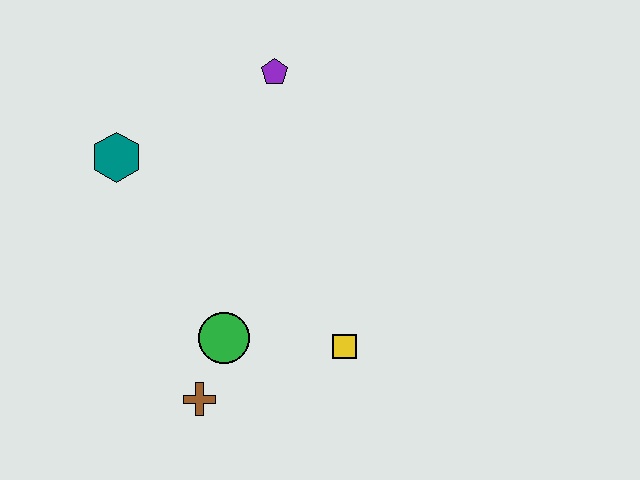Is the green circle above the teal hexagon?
No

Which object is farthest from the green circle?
The purple pentagon is farthest from the green circle.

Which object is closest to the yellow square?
The green circle is closest to the yellow square.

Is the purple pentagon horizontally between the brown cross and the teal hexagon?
No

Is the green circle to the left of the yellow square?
Yes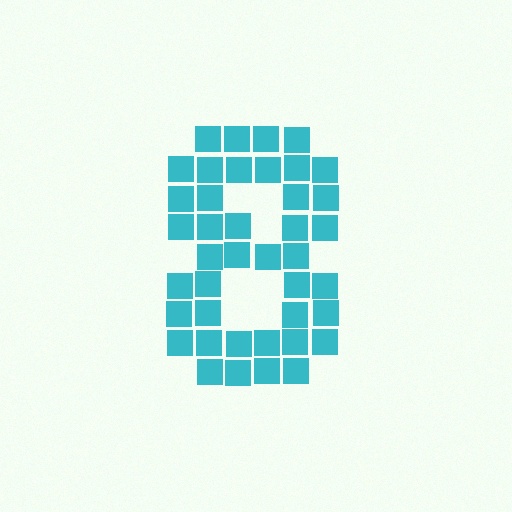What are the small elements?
The small elements are squares.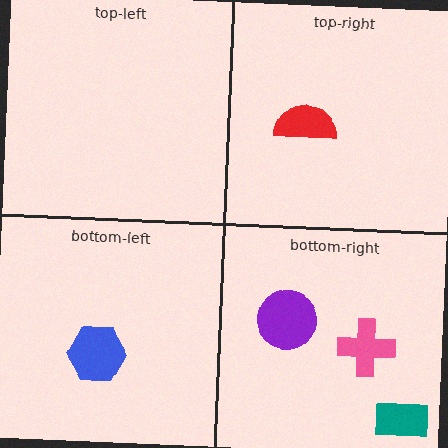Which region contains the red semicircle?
The top-right region.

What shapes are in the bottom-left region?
The blue hexagon.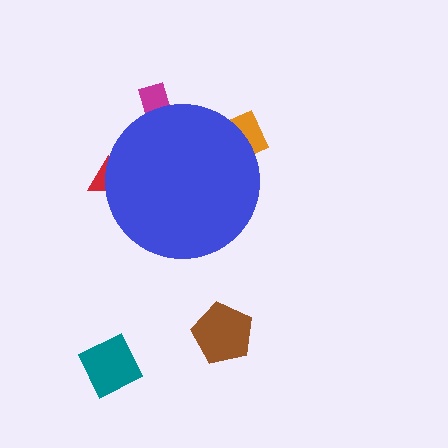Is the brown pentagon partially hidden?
No, the brown pentagon is fully visible.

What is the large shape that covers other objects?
A blue circle.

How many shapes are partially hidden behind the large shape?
3 shapes are partially hidden.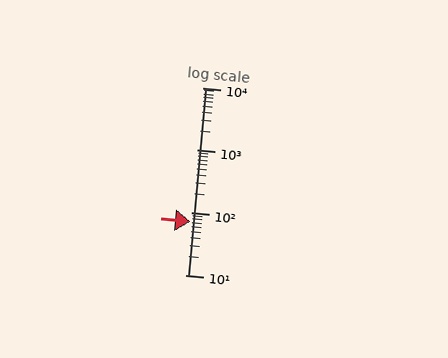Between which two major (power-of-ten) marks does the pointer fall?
The pointer is between 10 and 100.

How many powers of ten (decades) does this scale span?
The scale spans 3 decades, from 10 to 10000.